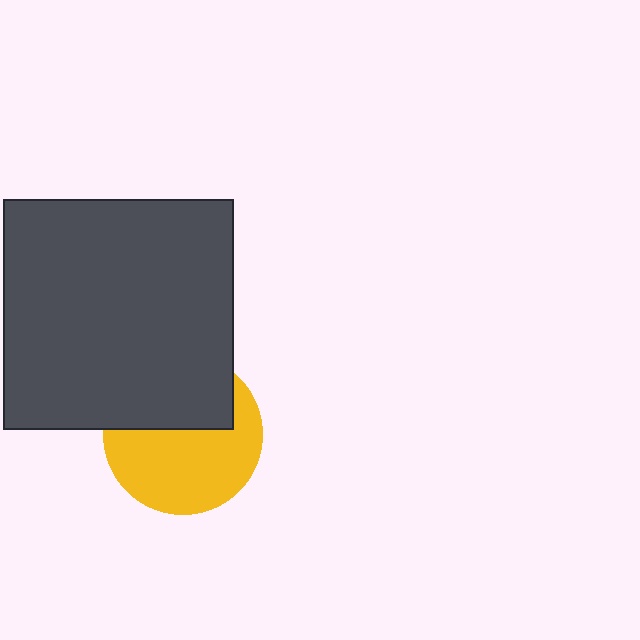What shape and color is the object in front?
The object in front is a dark gray square.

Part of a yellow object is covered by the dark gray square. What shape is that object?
It is a circle.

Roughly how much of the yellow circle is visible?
About half of it is visible (roughly 60%).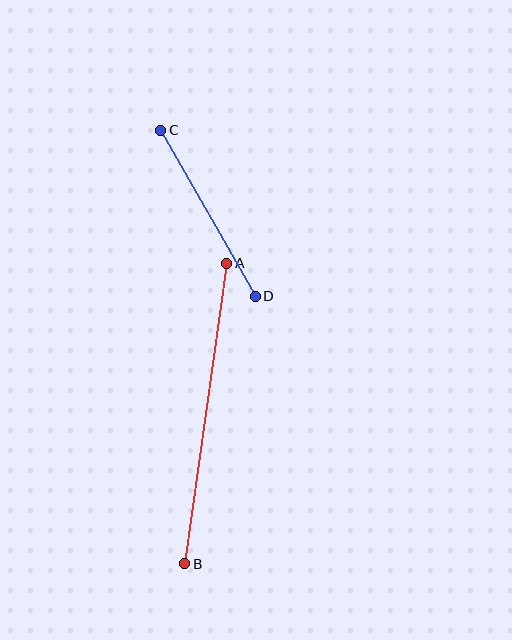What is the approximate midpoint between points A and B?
The midpoint is at approximately (206, 413) pixels.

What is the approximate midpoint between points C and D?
The midpoint is at approximately (208, 213) pixels.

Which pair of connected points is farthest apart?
Points A and B are farthest apart.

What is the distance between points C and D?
The distance is approximately 191 pixels.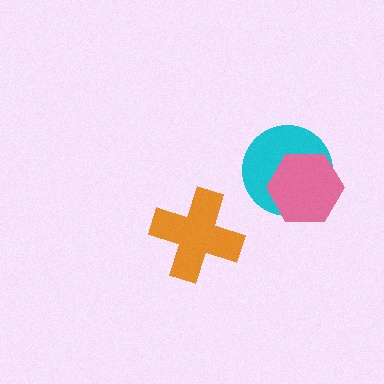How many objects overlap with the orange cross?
0 objects overlap with the orange cross.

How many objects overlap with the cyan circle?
1 object overlaps with the cyan circle.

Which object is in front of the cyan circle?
The pink hexagon is in front of the cyan circle.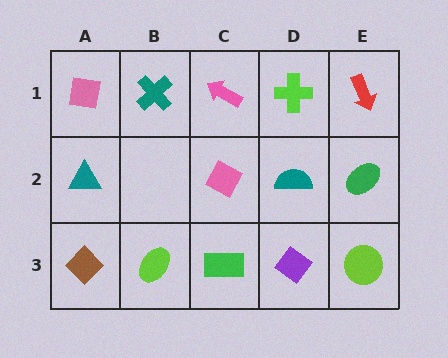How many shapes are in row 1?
5 shapes.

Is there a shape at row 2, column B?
No, that cell is empty.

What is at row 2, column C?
A pink diamond.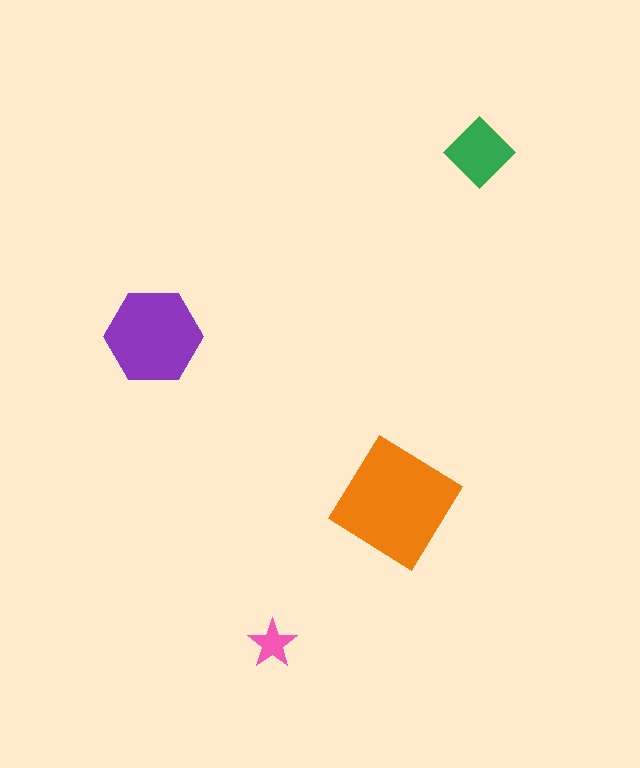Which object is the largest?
The orange diamond.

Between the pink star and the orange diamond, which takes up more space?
The orange diamond.